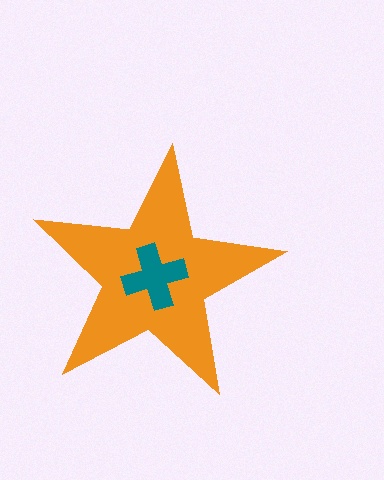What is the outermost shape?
The orange star.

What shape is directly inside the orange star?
The teal cross.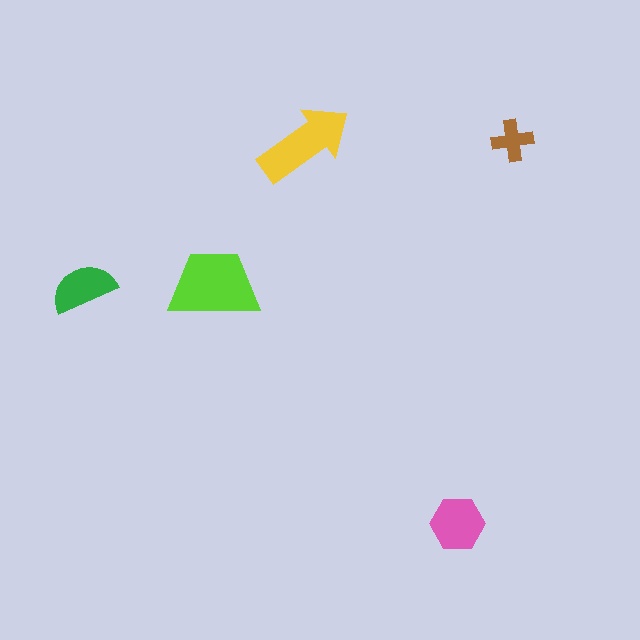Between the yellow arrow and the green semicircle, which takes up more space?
The yellow arrow.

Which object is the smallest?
The brown cross.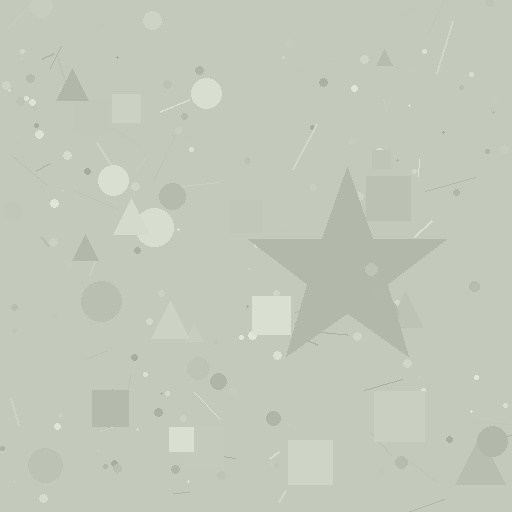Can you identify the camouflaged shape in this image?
The camouflaged shape is a star.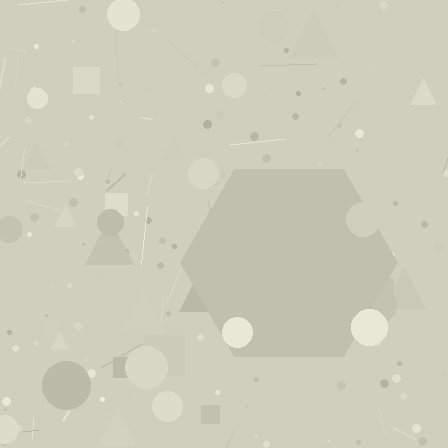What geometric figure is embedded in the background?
A hexagon is embedded in the background.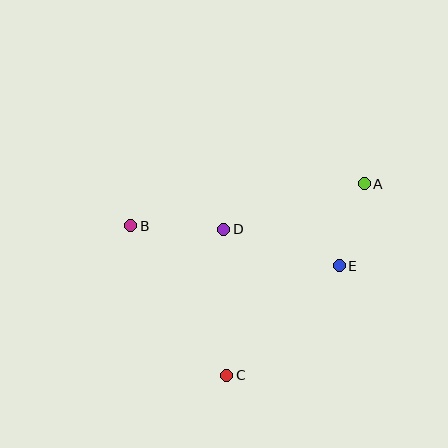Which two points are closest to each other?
Points A and E are closest to each other.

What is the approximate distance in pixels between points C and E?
The distance between C and E is approximately 157 pixels.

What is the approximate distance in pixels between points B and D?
The distance between B and D is approximately 93 pixels.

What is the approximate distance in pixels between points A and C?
The distance between A and C is approximately 236 pixels.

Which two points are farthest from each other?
Points A and B are farthest from each other.